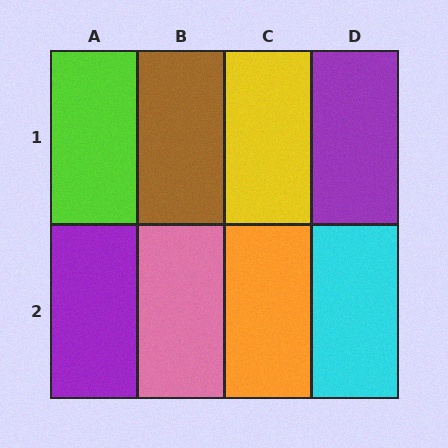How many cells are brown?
1 cell is brown.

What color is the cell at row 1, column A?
Lime.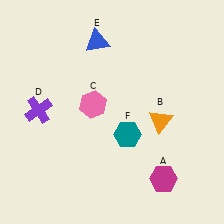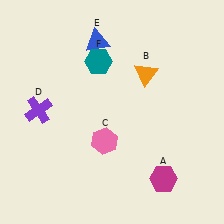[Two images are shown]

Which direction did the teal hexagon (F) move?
The teal hexagon (F) moved up.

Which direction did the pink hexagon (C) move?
The pink hexagon (C) moved down.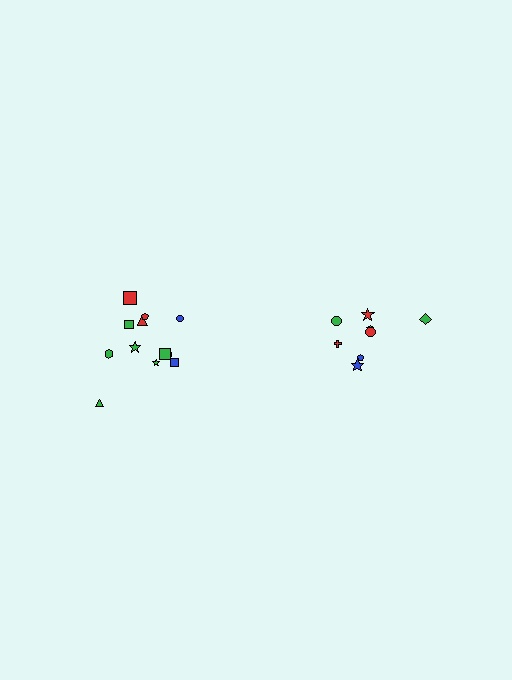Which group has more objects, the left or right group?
The left group.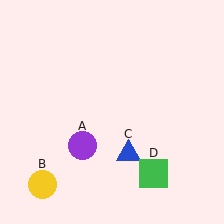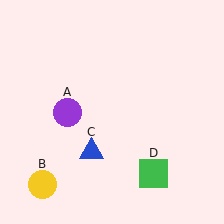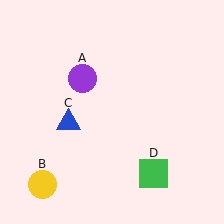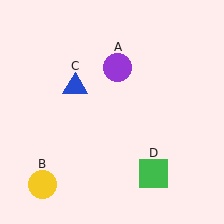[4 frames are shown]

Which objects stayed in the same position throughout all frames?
Yellow circle (object B) and green square (object D) remained stationary.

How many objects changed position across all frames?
2 objects changed position: purple circle (object A), blue triangle (object C).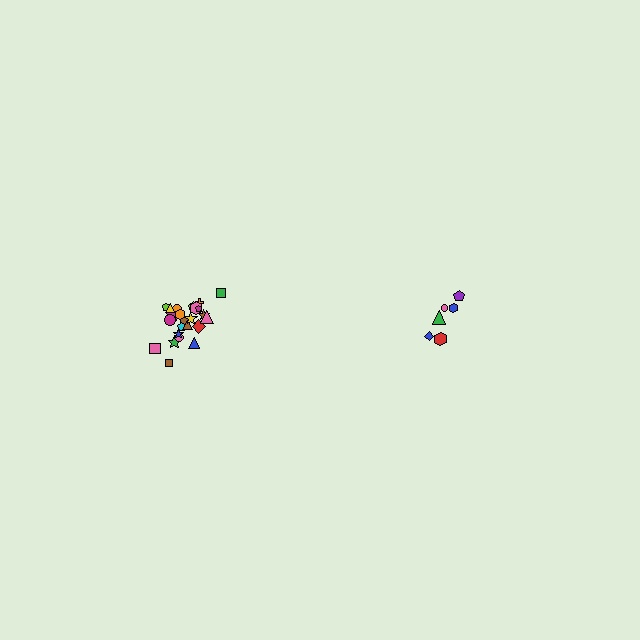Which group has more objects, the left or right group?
The left group.